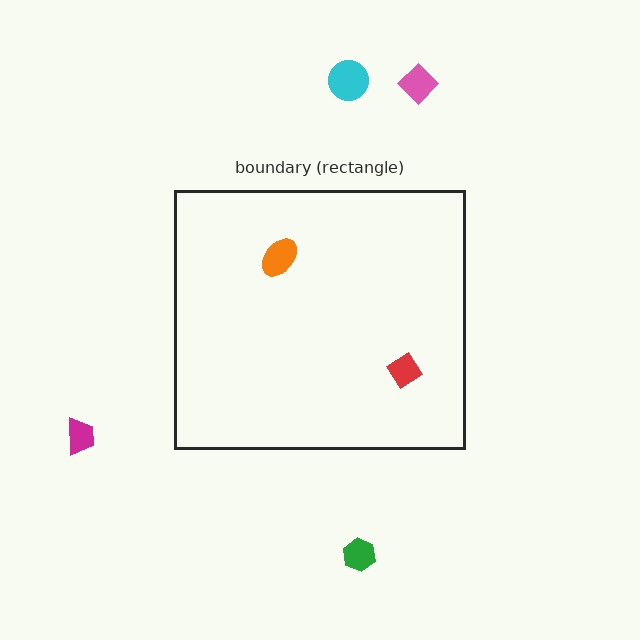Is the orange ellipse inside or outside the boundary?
Inside.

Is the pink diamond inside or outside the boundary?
Outside.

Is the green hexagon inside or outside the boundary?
Outside.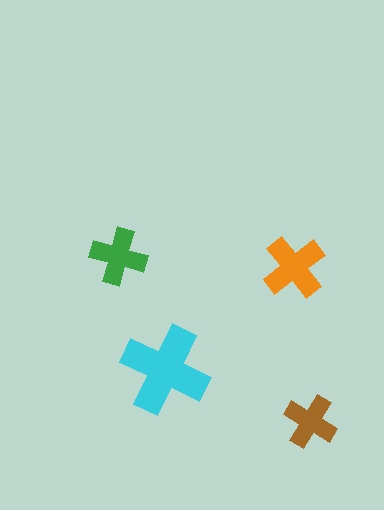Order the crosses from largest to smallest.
the cyan one, the orange one, the green one, the brown one.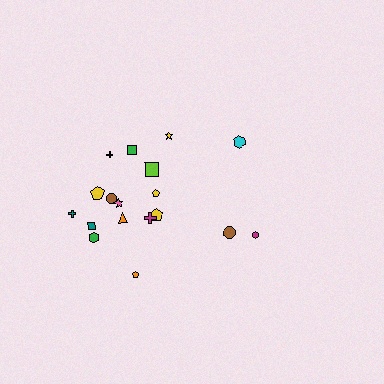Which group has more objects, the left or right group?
The left group.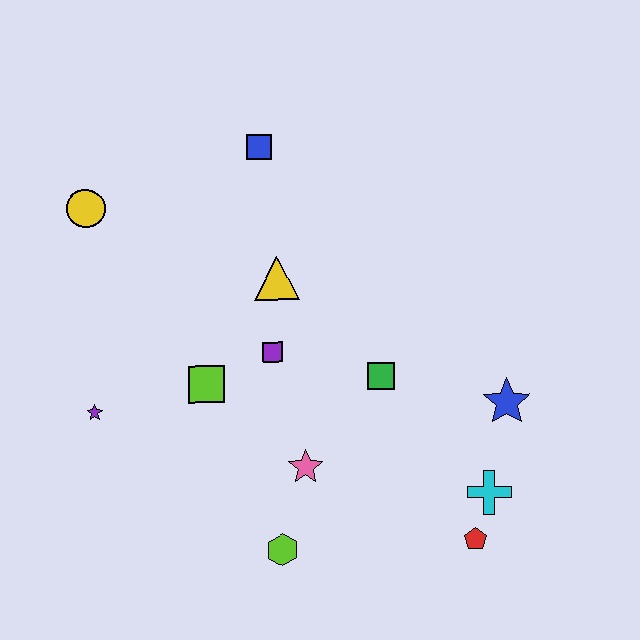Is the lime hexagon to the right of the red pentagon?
No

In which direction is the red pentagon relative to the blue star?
The red pentagon is below the blue star.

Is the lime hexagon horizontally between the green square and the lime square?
Yes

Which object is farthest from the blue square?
The red pentagon is farthest from the blue square.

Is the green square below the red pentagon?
No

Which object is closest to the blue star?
The cyan cross is closest to the blue star.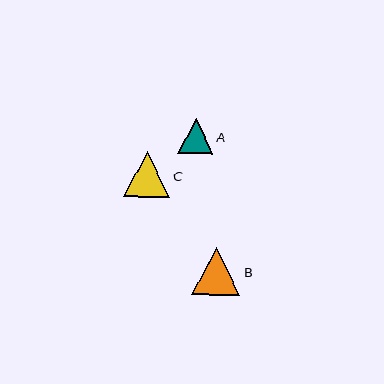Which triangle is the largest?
Triangle B is the largest with a size of approximately 48 pixels.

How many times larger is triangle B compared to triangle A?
Triangle B is approximately 1.4 times the size of triangle A.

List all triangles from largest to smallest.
From largest to smallest: B, C, A.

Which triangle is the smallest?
Triangle A is the smallest with a size of approximately 35 pixels.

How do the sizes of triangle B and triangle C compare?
Triangle B and triangle C are approximately the same size.